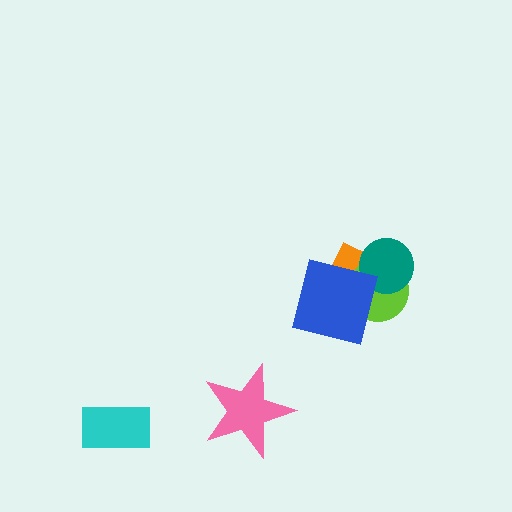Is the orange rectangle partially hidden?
Yes, it is partially covered by another shape.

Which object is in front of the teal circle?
The blue square is in front of the teal circle.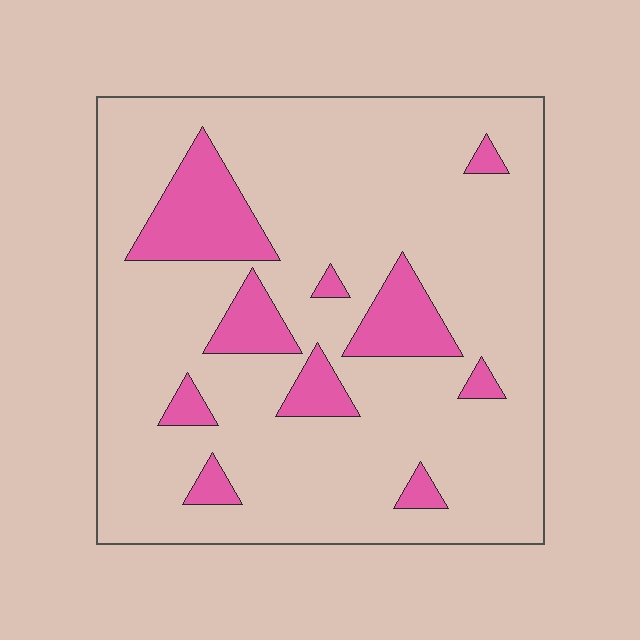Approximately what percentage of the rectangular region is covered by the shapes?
Approximately 15%.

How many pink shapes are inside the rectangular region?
10.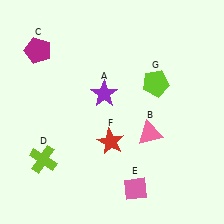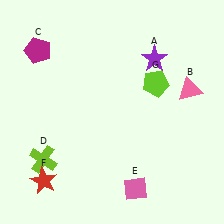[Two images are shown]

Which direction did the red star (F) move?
The red star (F) moved left.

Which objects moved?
The objects that moved are: the purple star (A), the pink triangle (B), the red star (F).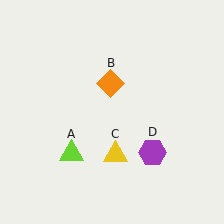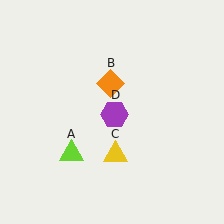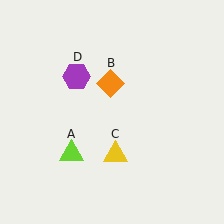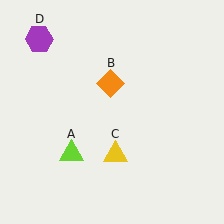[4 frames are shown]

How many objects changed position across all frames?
1 object changed position: purple hexagon (object D).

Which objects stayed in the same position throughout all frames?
Lime triangle (object A) and orange diamond (object B) and yellow triangle (object C) remained stationary.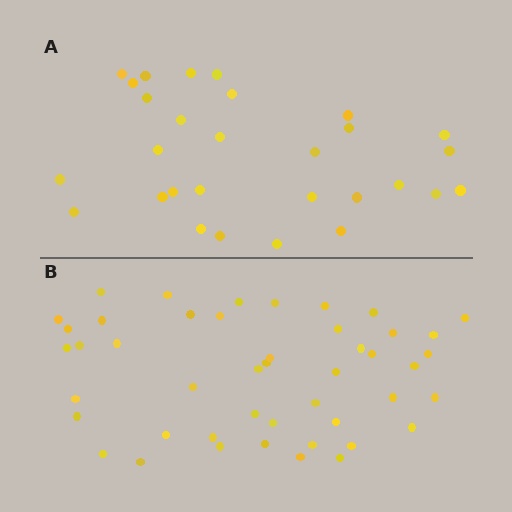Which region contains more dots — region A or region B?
Region B (the bottom region) has more dots.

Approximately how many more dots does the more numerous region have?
Region B has approximately 15 more dots than region A.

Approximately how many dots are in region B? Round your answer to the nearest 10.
About 50 dots. (The exact count is 46, which rounds to 50.)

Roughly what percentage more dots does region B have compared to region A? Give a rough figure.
About 60% more.